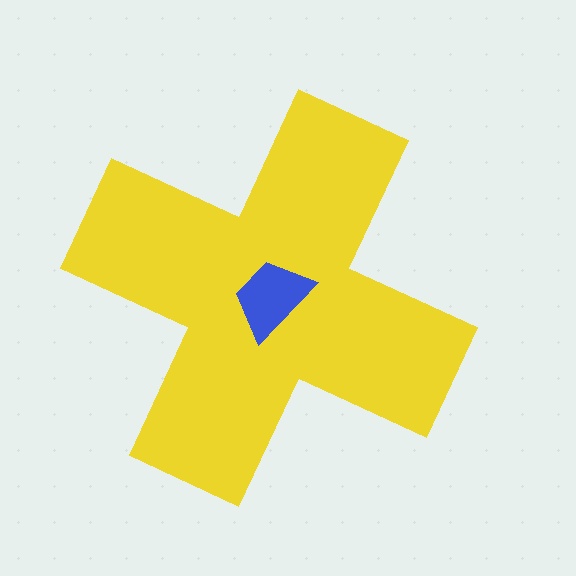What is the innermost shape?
The blue trapezoid.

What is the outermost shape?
The yellow cross.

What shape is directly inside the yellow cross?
The blue trapezoid.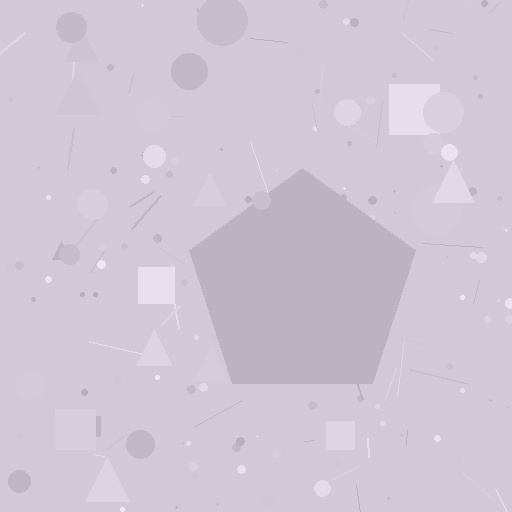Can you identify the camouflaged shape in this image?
The camouflaged shape is a pentagon.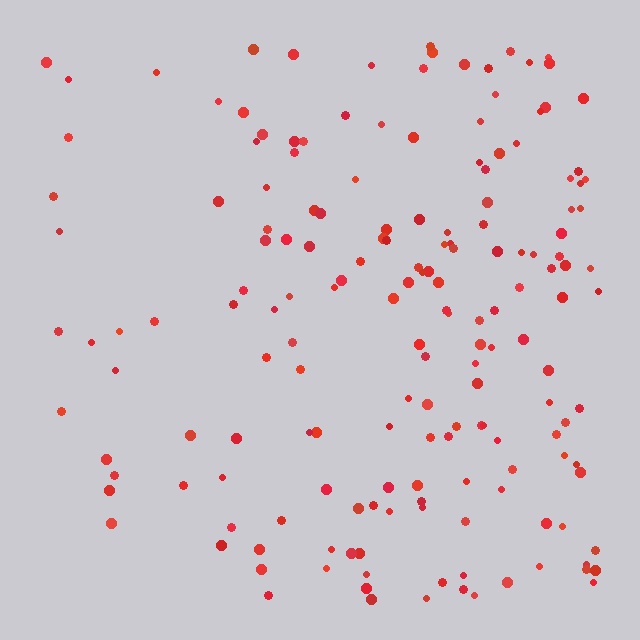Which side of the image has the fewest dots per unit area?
The left.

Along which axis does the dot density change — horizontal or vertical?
Horizontal.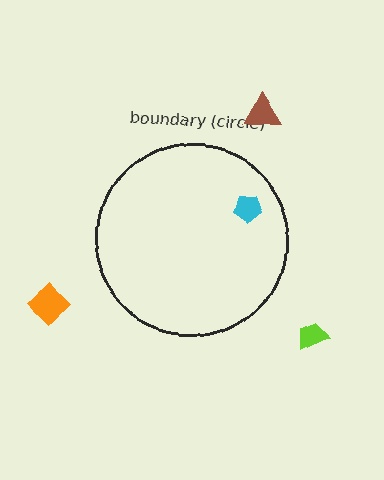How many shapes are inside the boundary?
1 inside, 3 outside.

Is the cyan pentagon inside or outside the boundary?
Inside.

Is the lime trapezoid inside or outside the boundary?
Outside.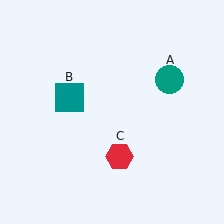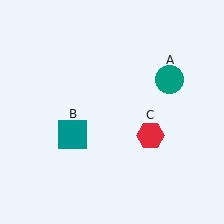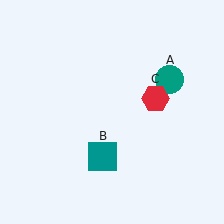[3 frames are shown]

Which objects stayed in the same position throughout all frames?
Teal circle (object A) remained stationary.